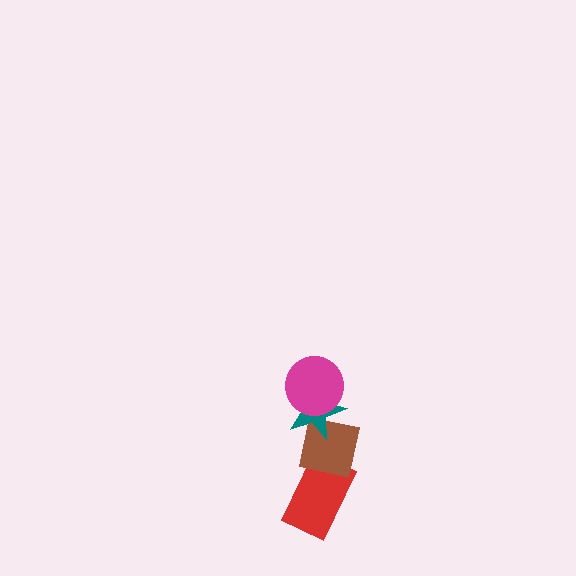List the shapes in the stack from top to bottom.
From top to bottom: the magenta circle, the teal star, the brown square, the red rectangle.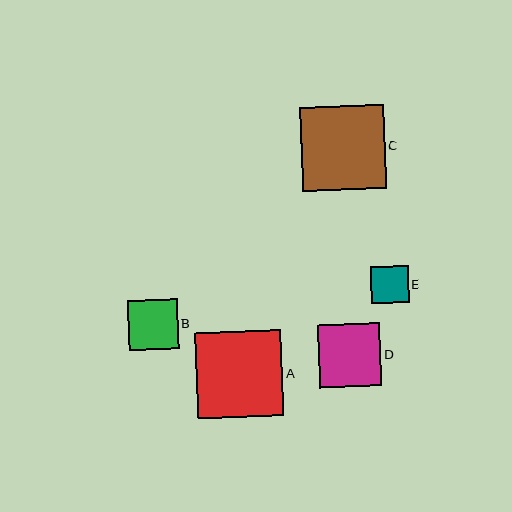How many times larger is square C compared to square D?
Square C is approximately 1.3 times the size of square D.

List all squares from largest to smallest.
From largest to smallest: A, C, D, B, E.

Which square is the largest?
Square A is the largest with a size of approximately 86 pixels.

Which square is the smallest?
Square E is the smallest with a size of approximately 38 pixels.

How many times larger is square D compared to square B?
Square D is approximately 1.3 times the size of square B.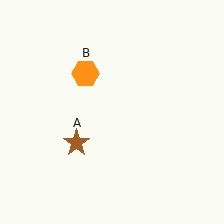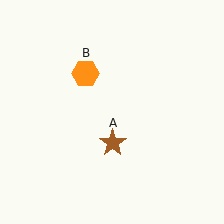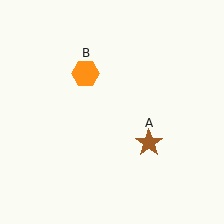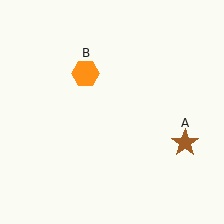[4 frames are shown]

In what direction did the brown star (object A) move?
The brown star (object A) moved right.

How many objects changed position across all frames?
1 object changed position: brown star (object A).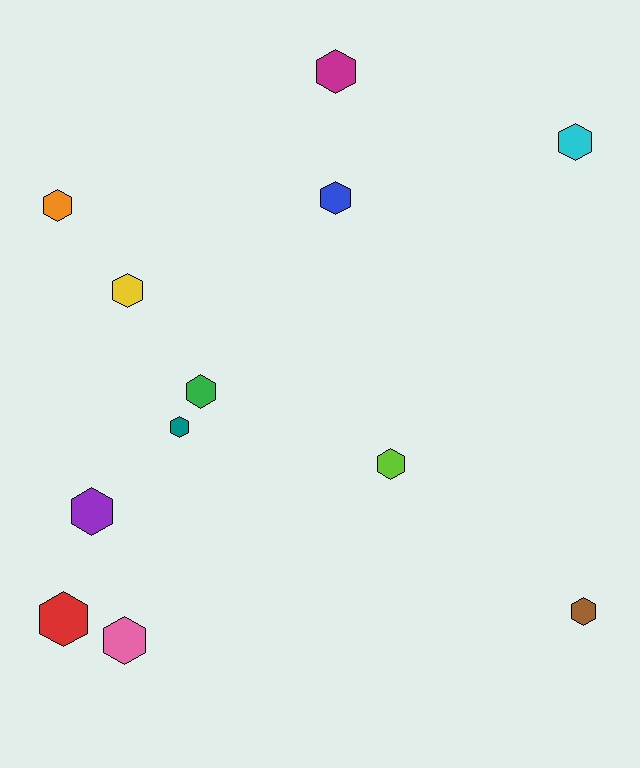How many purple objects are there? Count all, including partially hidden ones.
There is 1 purple object.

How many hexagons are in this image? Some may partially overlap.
There are 12 hexagons.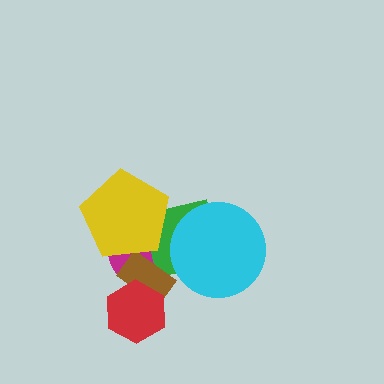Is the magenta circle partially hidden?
Yes, it is partially covered by another shape.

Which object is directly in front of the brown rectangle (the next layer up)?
The red hexagon is directly in front of the brown rectangle.